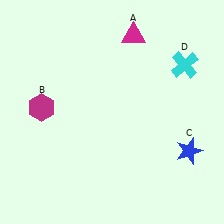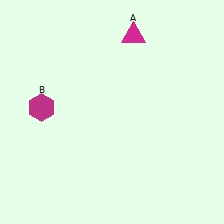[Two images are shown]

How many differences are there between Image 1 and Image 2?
There are 2 differences between the two images.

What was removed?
The blue star (C), the cyan cross (D) were removed in Image 2.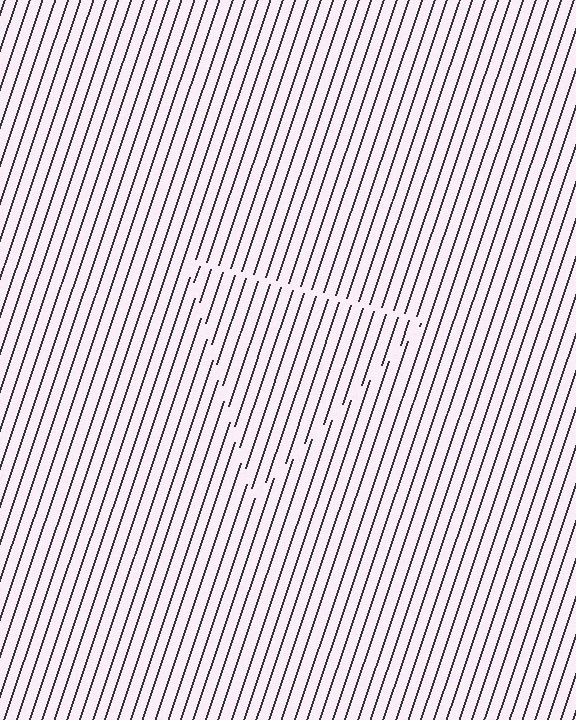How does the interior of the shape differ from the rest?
The interior of the shape contains the same grating, shifted by half a period — the contour is defined by the phase discontinuity where line-ends from the inner and outer gratings abut.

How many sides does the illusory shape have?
3 sides — the line-ends trace a triangle.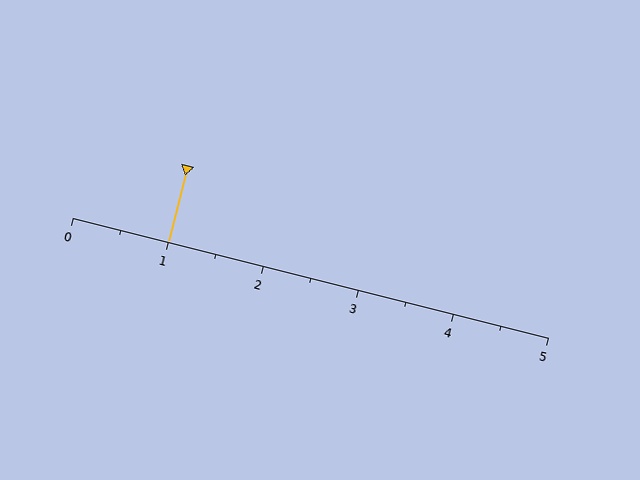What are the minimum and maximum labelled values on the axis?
The axis runs from 0 to 5.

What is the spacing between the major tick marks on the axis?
The major ticks are spaced 1 apart.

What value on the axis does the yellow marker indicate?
The marker indicates approximately 1.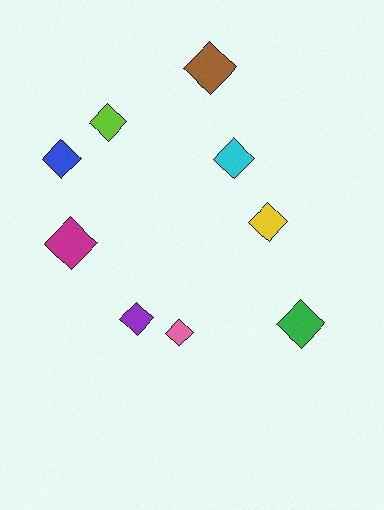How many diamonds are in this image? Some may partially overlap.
There are 9 diamonds.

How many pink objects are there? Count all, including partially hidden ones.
There is 1 pink object.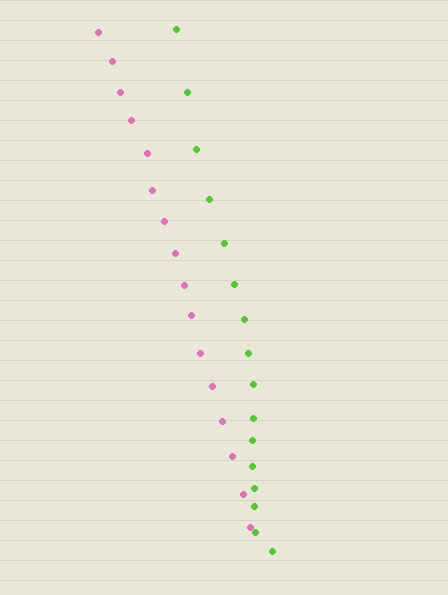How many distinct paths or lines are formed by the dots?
There are 2 distinct paths.